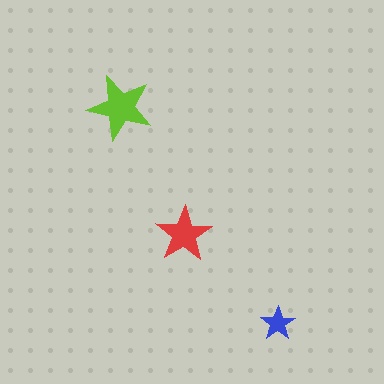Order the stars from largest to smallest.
the lime one, the red one, the blue one.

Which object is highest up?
The lime star is topmost.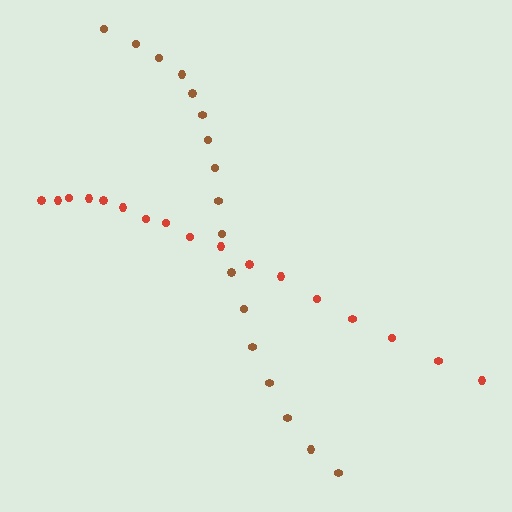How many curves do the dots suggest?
There are 2 distinct paths.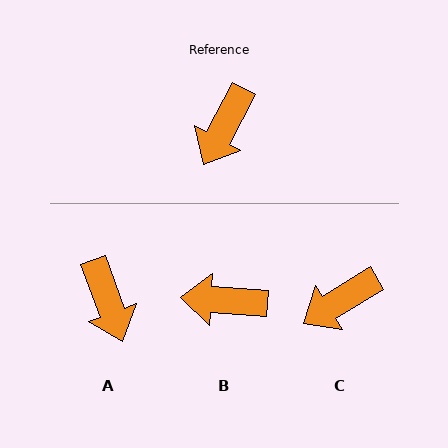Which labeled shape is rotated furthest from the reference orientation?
B, about 66 degrees away.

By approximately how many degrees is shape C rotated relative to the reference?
Approximately 31 degrees clockwise.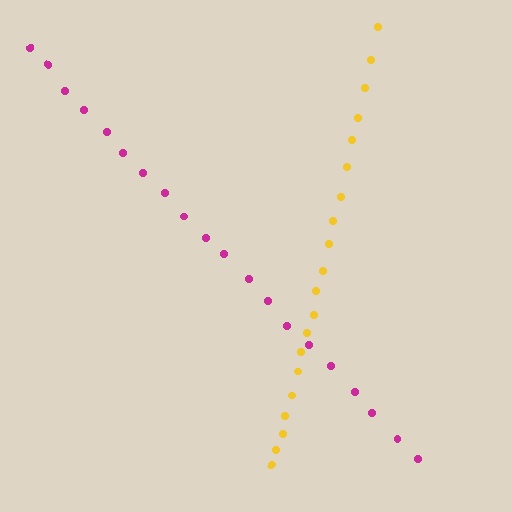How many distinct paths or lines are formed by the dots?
There are 2 distinct paths.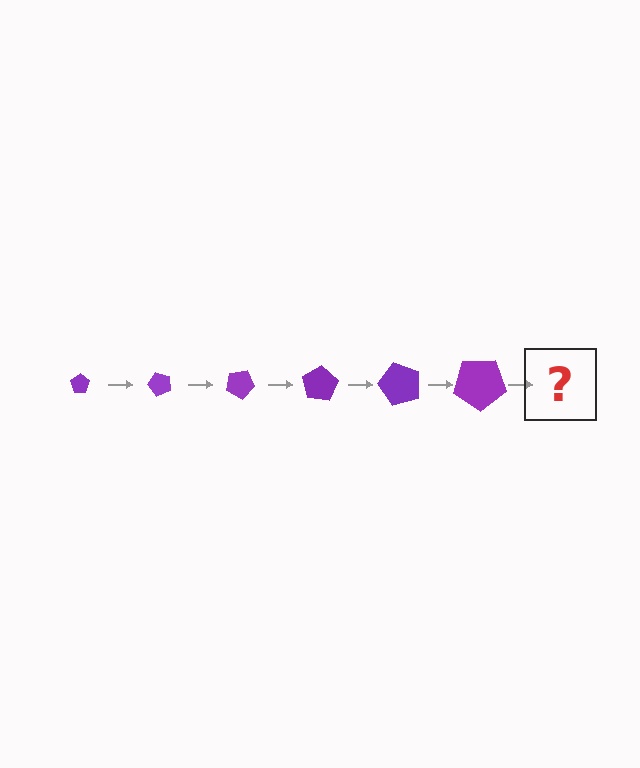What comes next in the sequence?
The next element should be a pentagon, larger than the previous one and rotated 300 degrees from the start.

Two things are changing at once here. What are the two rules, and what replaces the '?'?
The two rules are that the pentagon grows larger each step and it rotates 50 degrees each step. The '?' should be a pentagon, larger than the previous one and rotated 300 degrees from the start.